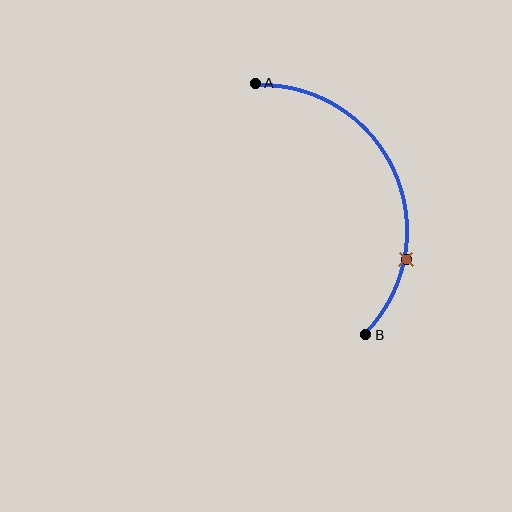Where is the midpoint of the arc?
The arc midpoint is the point on the curve farthest from the straight line joining A and B. It sits to the right of that line.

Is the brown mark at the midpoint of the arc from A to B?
No. The brown mark lies on the arc but is closer to endpoint B. The arc midpoint would be at the point on the curve equidistant along the arc from both A and B.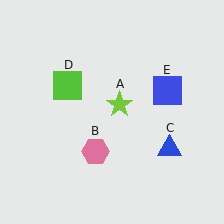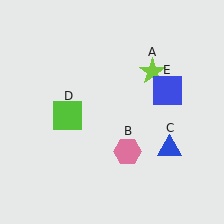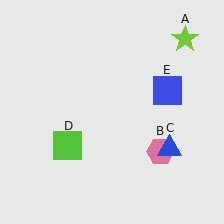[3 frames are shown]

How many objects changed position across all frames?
3 objects changed position: lime star (object A), pink hexagon (object B), lime square (object D).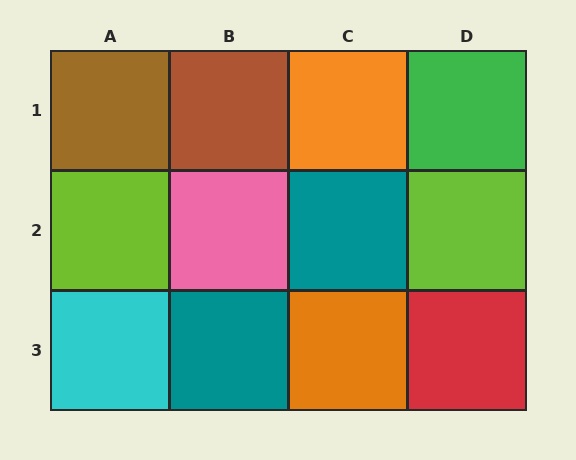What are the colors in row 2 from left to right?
Lime, pink, teal, lime.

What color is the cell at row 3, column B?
Teal.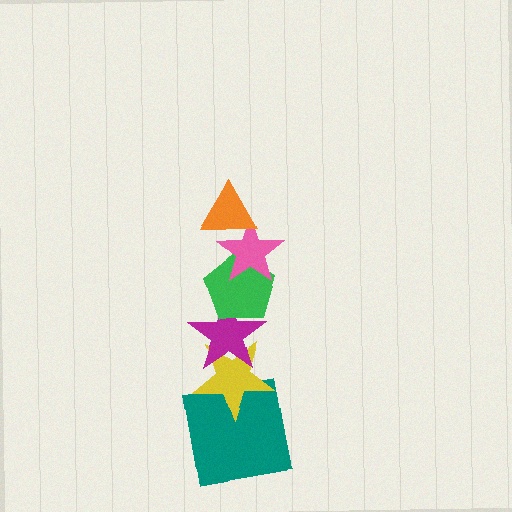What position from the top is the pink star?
The pink star is 2nd from the top.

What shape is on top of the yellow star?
The magenta star is on top of the yellow star.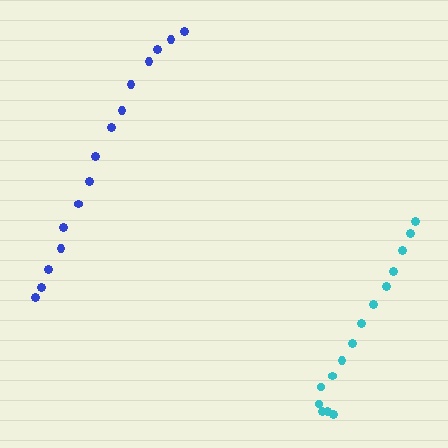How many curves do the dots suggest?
There are 2 distinct paths.